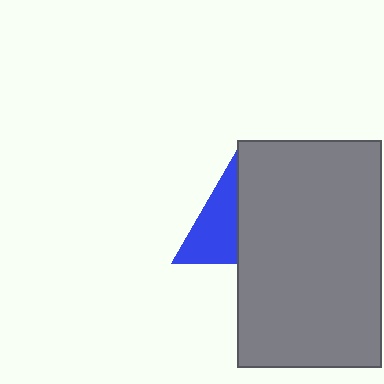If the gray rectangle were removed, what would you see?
You would see the complete blue triangle.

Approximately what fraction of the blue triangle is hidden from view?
Roughly 50% of the blue triangle is hidden behind the gray rectangle.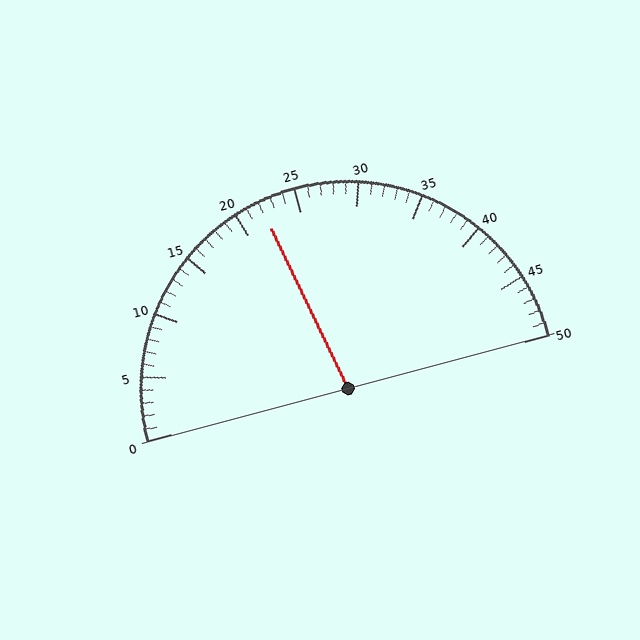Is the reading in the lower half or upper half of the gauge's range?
The reading is in the lower half of the range (0 to 50).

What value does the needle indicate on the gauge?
The needle indicates approximately 22.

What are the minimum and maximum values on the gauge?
The gauge ranges from 0 to 50.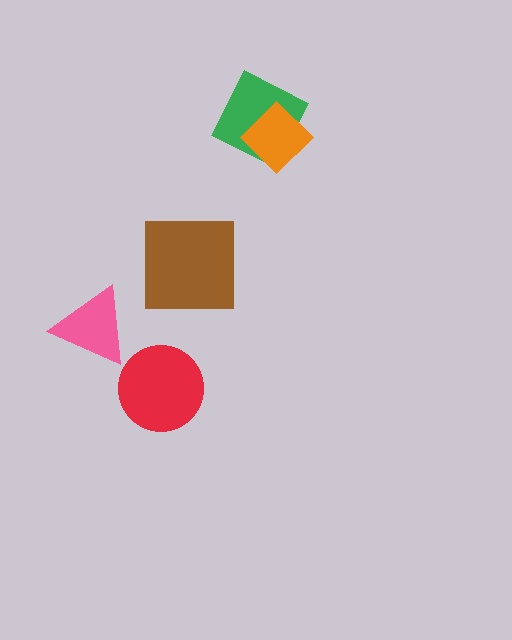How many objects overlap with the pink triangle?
0 objects overlap with the pink triangle.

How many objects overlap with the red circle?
0 objects overlap with the red circle.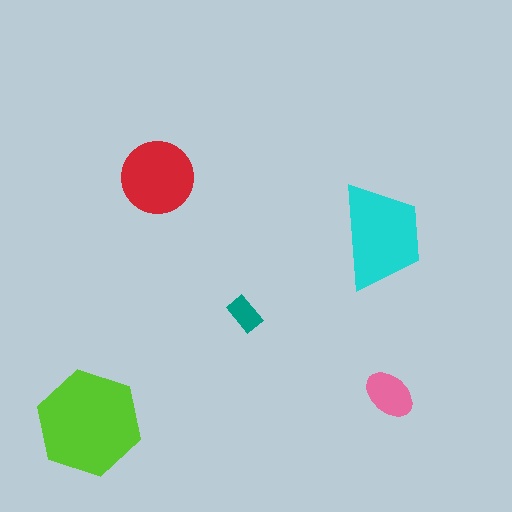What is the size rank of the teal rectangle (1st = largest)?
5th.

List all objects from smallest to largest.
The teal rectangle, the pink ellipse, the red circle, the cyan trapezoid, the lime hexagon.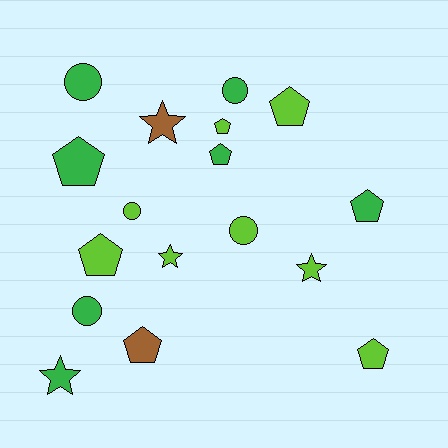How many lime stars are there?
There are 2 lime stars.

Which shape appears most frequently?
Pentagon, with 8 objects.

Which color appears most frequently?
Lime, with 8 objects.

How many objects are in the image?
There are 17 objects.